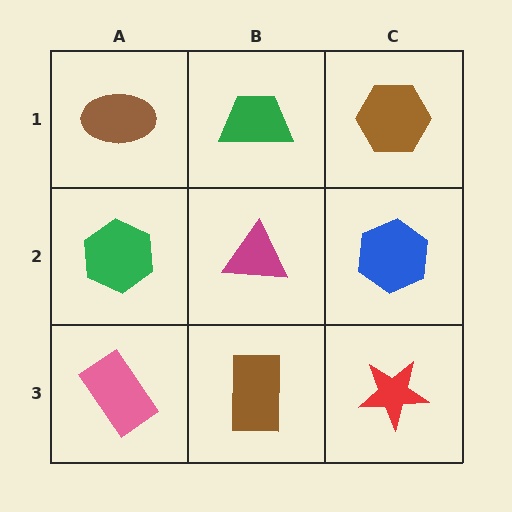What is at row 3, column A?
A pink rectangle.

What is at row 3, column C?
A red star.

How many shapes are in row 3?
3 shapes.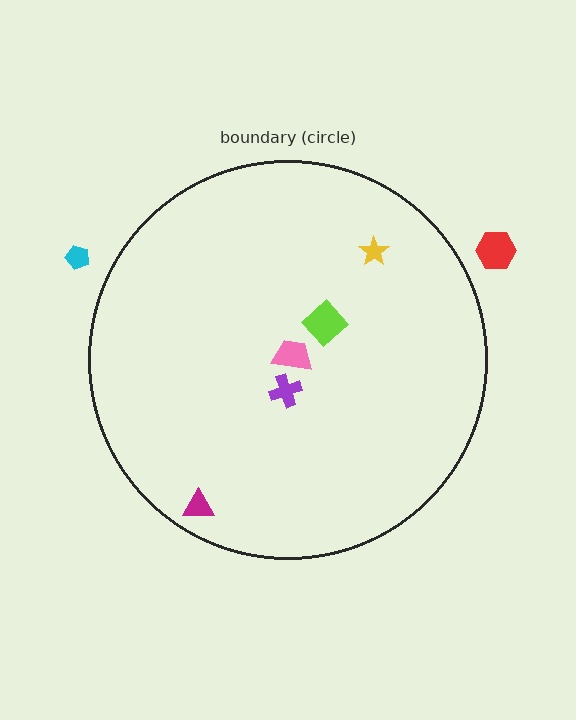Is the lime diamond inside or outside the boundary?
Inside.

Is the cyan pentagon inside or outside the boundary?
Outside.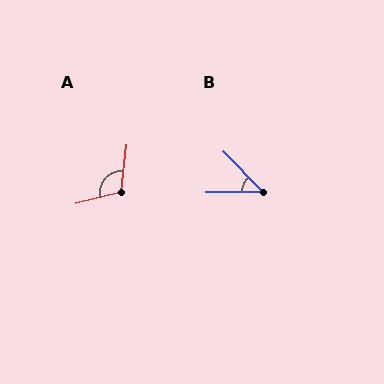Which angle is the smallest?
B, at approximately 46 degrees.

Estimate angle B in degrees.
Approximately 46 degrees.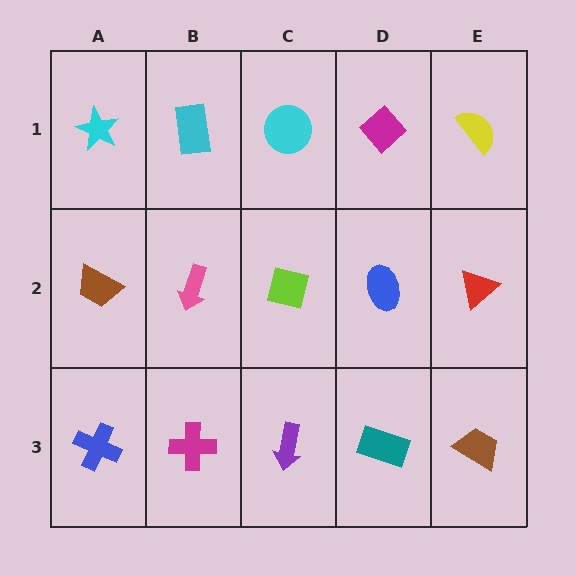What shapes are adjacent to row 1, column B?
A pink arrow (row 2, column B), a cyan star (row 1, column A), a cyan circle (row 1, column C).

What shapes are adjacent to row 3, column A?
A brown trapezoid (row 2, column A), a magenta cross (row 3, column B).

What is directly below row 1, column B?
A pink arrow.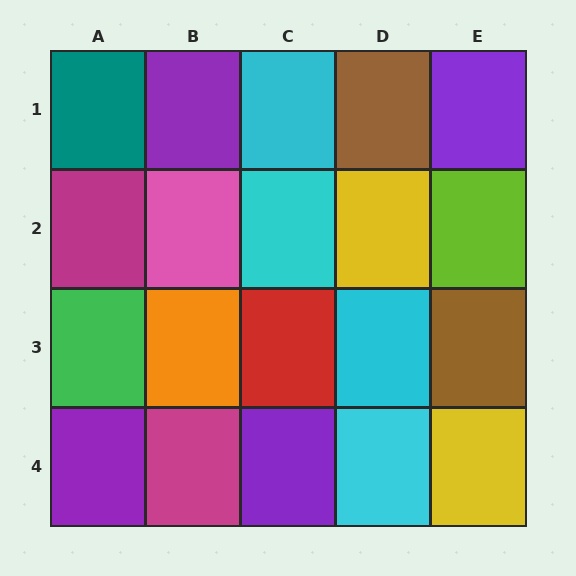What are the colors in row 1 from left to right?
Teal, purple, cyan, brown, purple.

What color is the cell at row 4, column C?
Purple.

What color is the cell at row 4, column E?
Yellow.